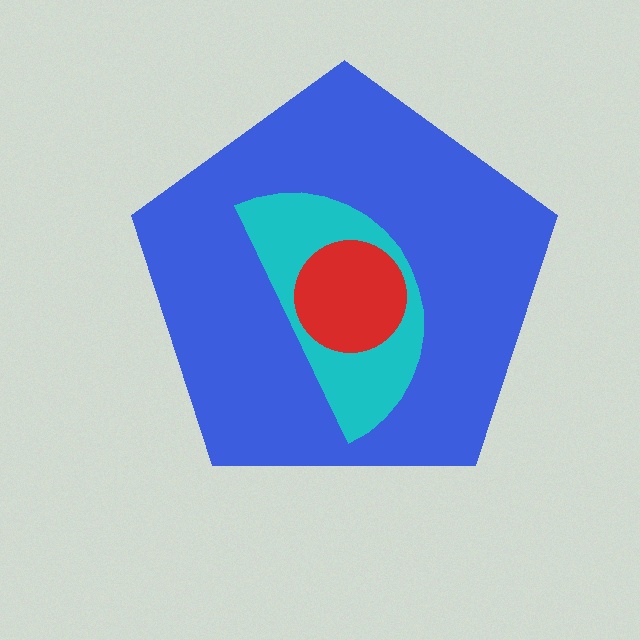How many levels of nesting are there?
3.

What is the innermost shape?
The red circle.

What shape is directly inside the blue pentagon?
The cyan semicircle.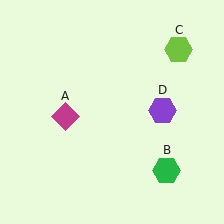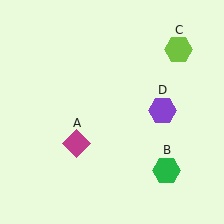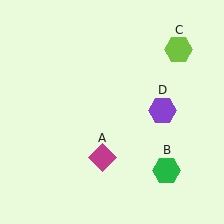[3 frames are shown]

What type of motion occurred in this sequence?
The magenta diamond (object A) rotated counterclockwise around the center of the scene.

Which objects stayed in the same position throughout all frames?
Green hexagon (object B) and lime hexagon (object C) and purple hexagon (object D) remained stationary.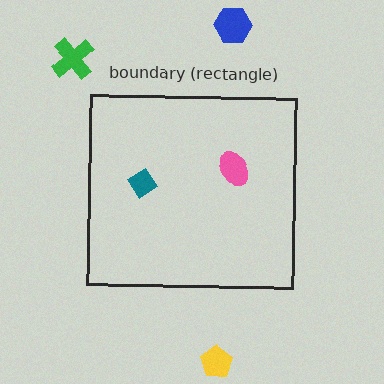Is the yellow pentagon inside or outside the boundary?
Outside.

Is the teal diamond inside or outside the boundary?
Inside.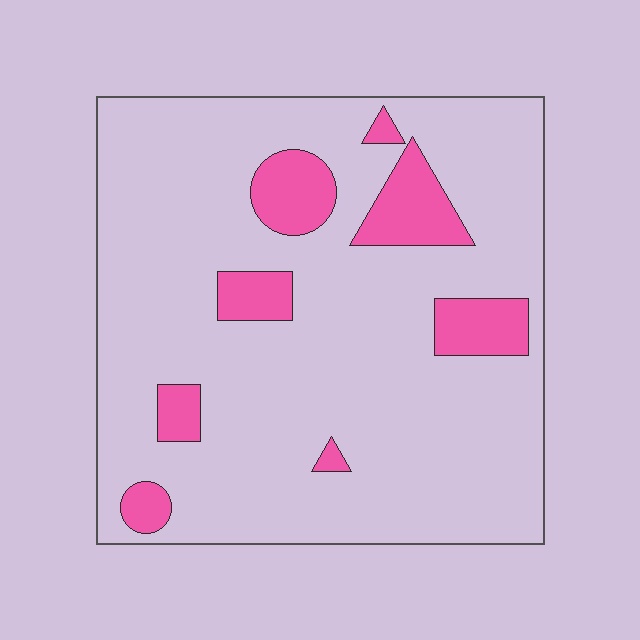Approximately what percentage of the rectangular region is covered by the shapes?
Approximately 15%.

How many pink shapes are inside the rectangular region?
8.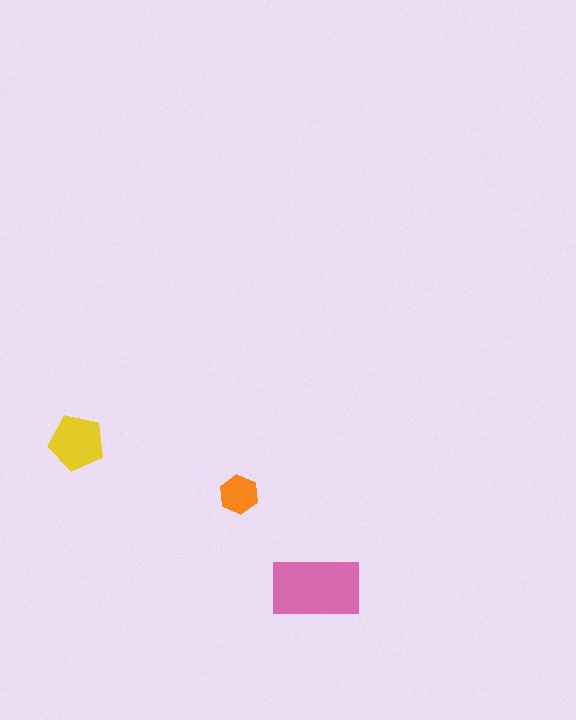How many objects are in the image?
There are 3 objects in the image.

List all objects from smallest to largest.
The orange hexagon, the yellow pentagon, the pink rectangle.